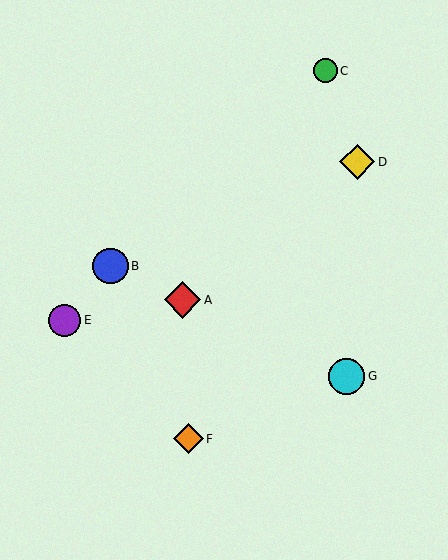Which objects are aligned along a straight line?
Objects A, B, G are aligned along a straight line.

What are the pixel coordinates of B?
Object B is at (111, 266).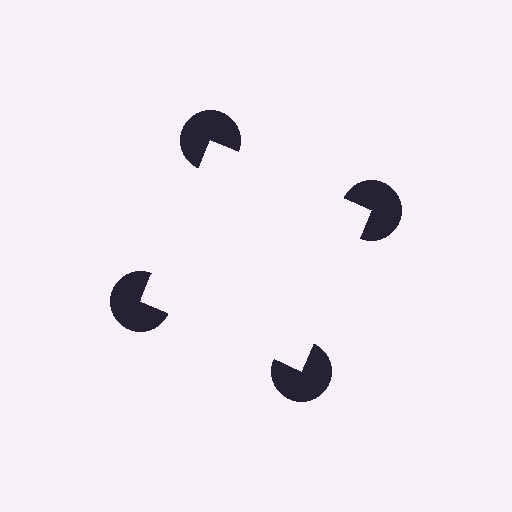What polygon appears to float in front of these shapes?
An illusory square — its edges are inferred from the aligned wedge cuts in the pac-man discs, not physically drawn.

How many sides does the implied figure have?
4 sides.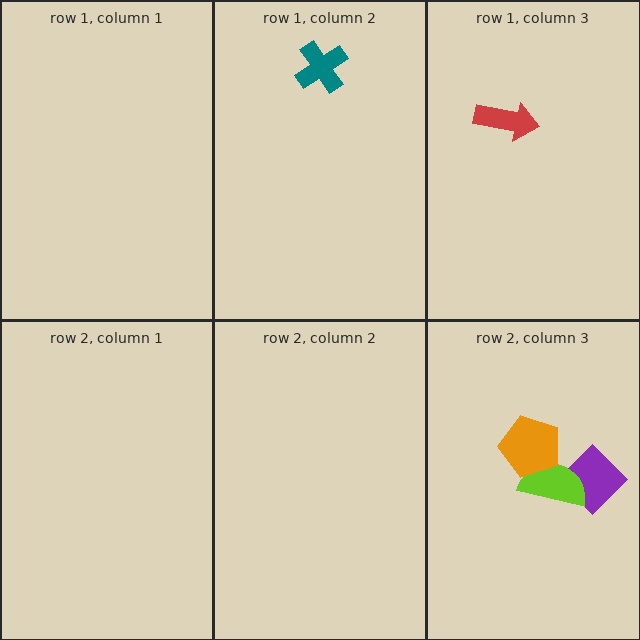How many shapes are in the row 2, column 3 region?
3.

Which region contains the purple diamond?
The row 2, column 3 region.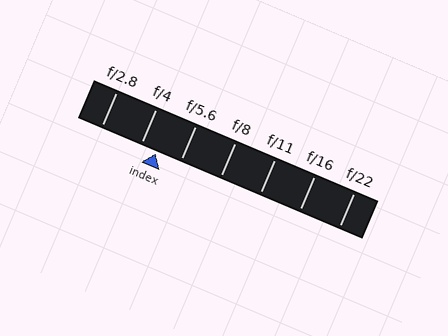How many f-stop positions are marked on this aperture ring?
There are 7 f-stop positions marked.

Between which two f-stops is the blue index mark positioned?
The index mark is between f/4 and f/5.6.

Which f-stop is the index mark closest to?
The index mark is closest to f/4.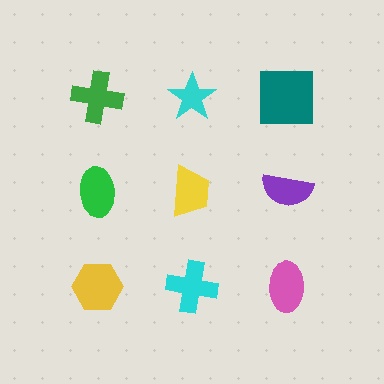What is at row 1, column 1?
A green cross.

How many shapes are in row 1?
3 shapes.